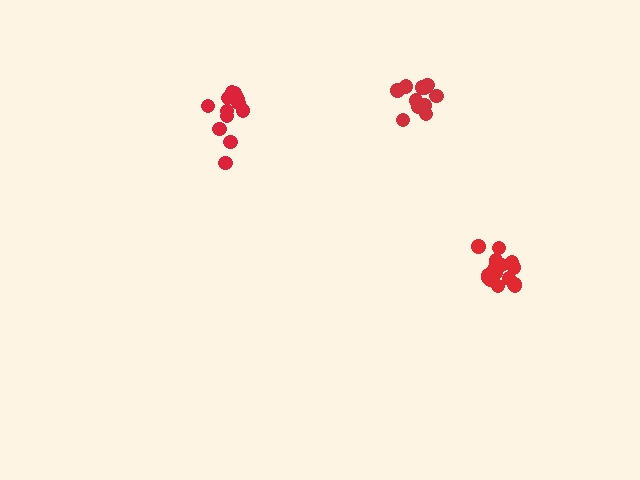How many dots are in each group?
Group 1: 14 dots, Group 2: 17 dots, Group 3: 12 dots (43 total).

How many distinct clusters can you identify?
There are 3 distinct clusters.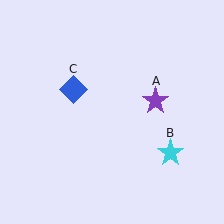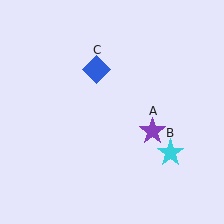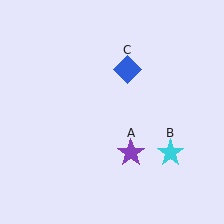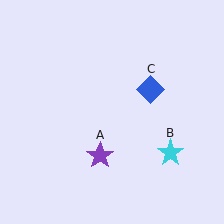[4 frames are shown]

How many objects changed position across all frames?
2 objects changed position: purple star (object A), blue diamond (object C).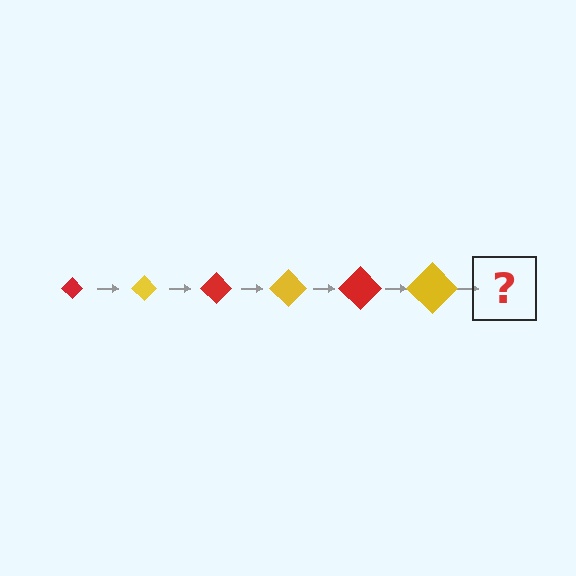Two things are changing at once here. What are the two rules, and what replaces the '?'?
The two rules are that the diamond grows larger each step and the color cycles through red and yellow. The '?' should be a red diamond, larger than the previous one.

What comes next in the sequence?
The next element should be a red diamond, larger than the previous one.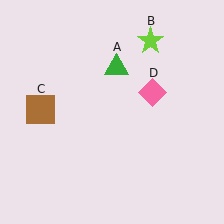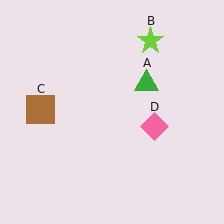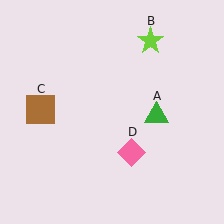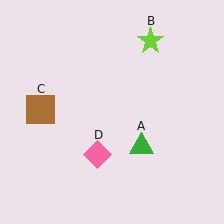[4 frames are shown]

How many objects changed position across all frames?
2 objects changed position: green triangle (object A), pink diamond (object D).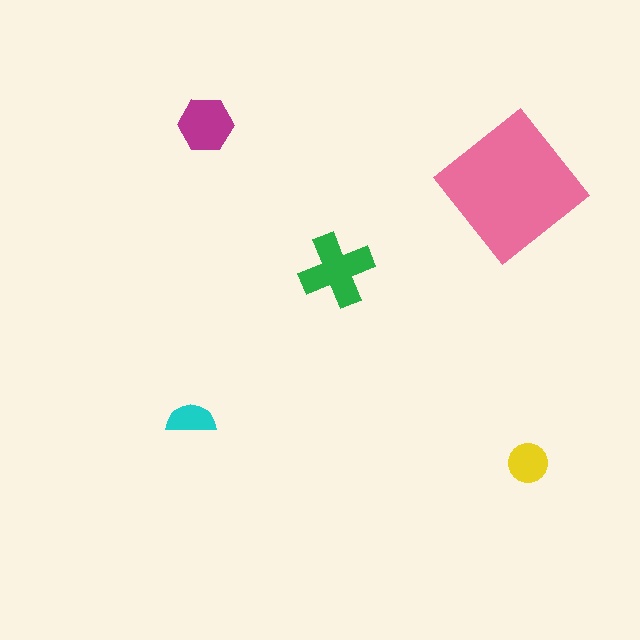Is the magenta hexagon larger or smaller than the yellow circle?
Larger.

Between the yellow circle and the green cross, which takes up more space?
The green cross.